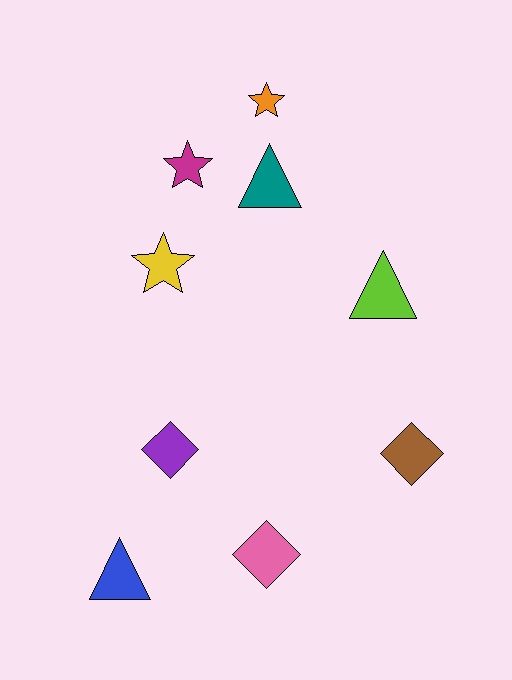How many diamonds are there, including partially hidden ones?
There are 3 diamonds.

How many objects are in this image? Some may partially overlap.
There are 9 objects.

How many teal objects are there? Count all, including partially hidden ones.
There is 1 teal object.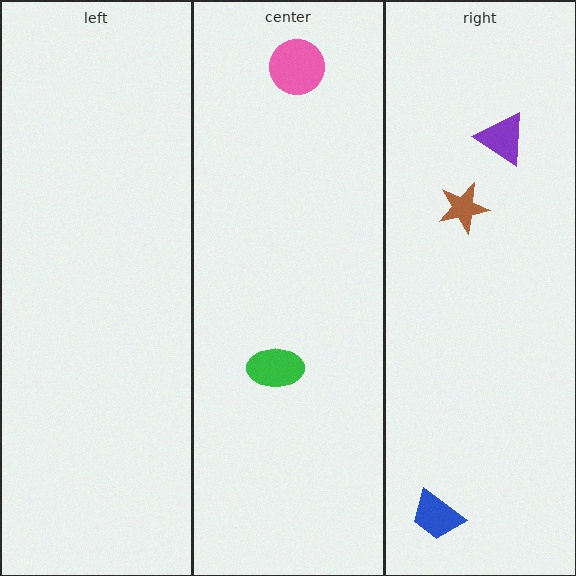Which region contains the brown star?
The right region.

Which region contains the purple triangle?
The right region.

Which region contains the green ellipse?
The center region.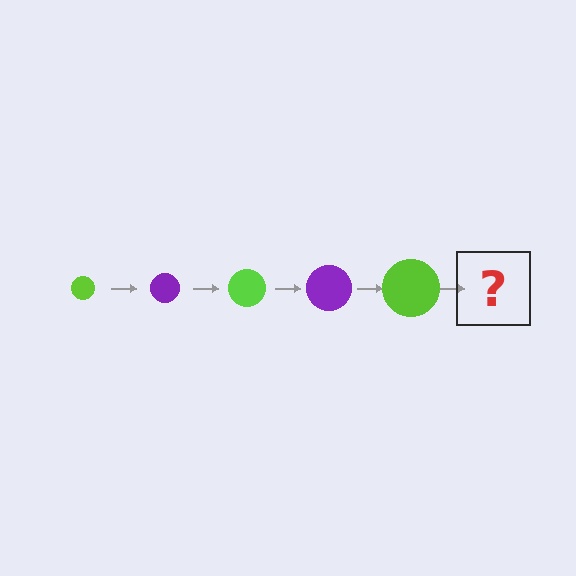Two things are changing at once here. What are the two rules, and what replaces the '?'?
The two rules are that the circle grows larger each step and the color cycles through lime and purple. The '?' should be a purple circle, larger than the previous one.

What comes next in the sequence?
The next element should be a purple circle, larger than the previous one.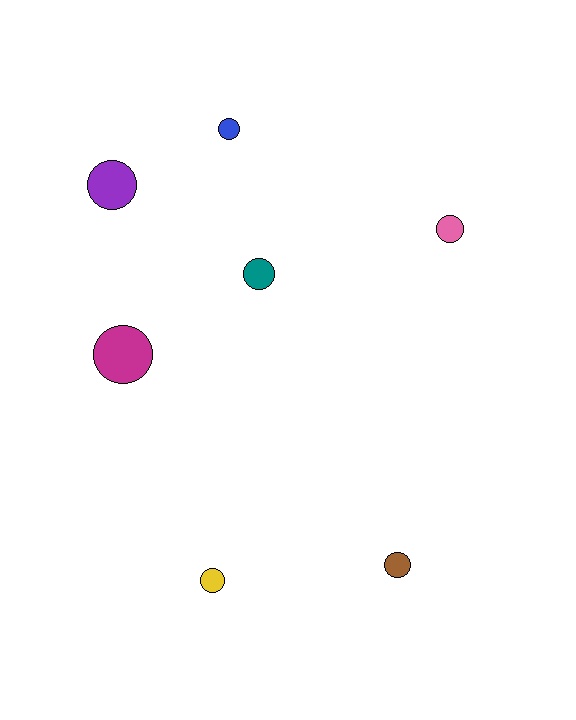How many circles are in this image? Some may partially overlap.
There are 7 circles.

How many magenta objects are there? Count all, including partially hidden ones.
There is 1 magenta object.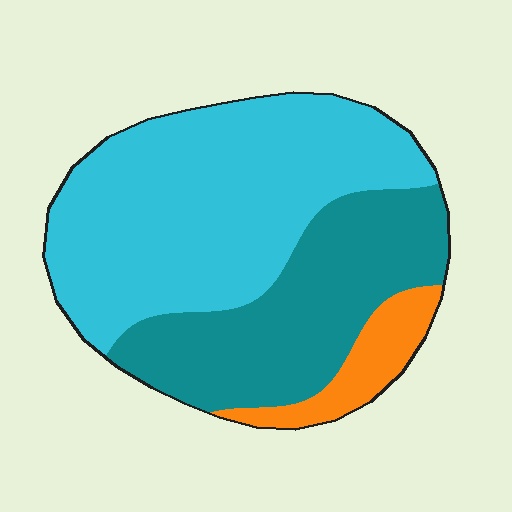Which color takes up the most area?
Cyan, at roughly 55%.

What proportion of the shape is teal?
Teal covers 35% of the shape.